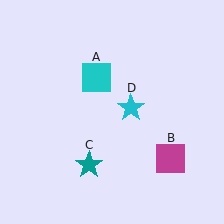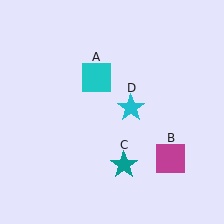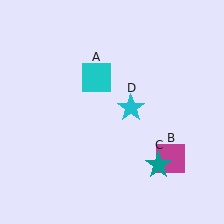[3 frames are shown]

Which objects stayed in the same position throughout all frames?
Cyan square (object A) and magenta square (object B) and cyan star (object D) remained stationary.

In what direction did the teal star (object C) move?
The teal star (object C) moved right.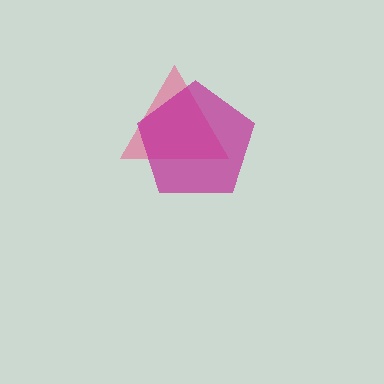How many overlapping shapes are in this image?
There are 2 overlapping shapes in the image.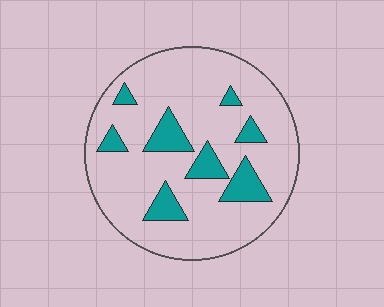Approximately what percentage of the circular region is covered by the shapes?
Approximately 15%.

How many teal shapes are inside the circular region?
8.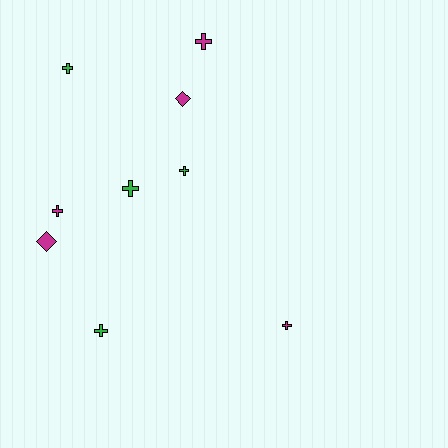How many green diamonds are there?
There are no green diamonds.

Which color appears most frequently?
Magenta, with 5 objects.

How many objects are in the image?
There are 9 objects.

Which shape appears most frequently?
Cross, with 7 objects.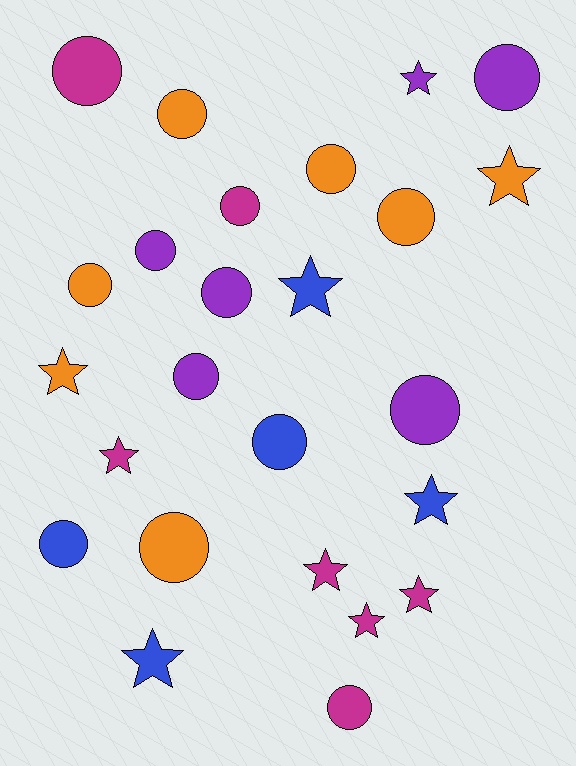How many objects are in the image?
There are 25 objects.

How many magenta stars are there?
There are 4 magenta stars.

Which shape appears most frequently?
Circle, with 15 objects.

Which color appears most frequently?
Magenta, with 7 objects.